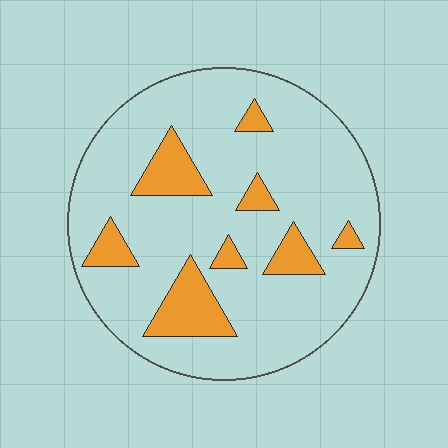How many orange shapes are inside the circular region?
8.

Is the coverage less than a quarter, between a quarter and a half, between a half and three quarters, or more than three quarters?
Less than a quarter.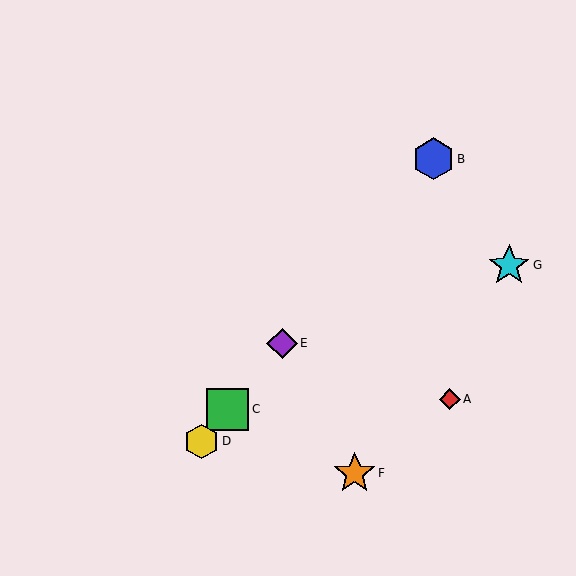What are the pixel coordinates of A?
Object A is at (450, 399).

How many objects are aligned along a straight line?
4 objects (B, C, D, E) are aligned along a straight line.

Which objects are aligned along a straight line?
Objects B, C, D, E are aligned along a straight line.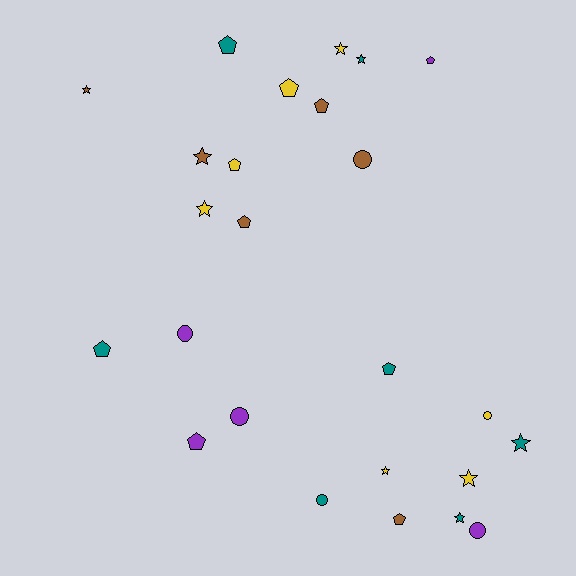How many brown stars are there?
There are 2 brown stars.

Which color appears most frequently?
Teal, with 7 objects.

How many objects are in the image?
There are 25 objects.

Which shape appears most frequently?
Pentagon, with 10 objects.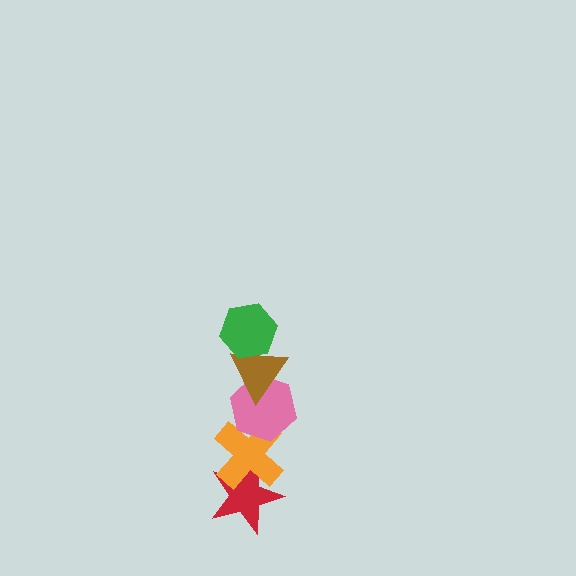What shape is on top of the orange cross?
The pink hexagon is on top of the orange cross.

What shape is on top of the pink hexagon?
The brown triangle is on top of the pink hexagon.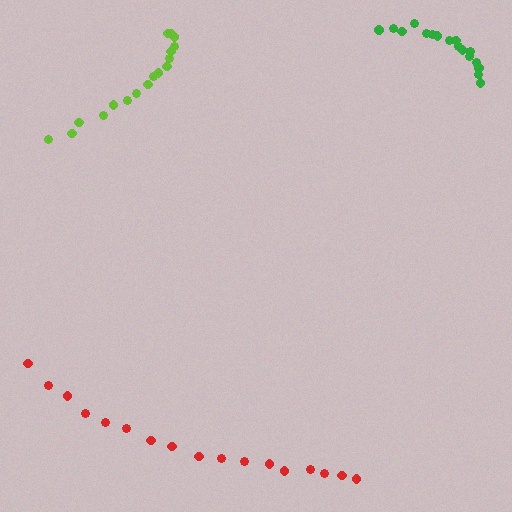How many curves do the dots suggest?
There are 3 distinct paths.